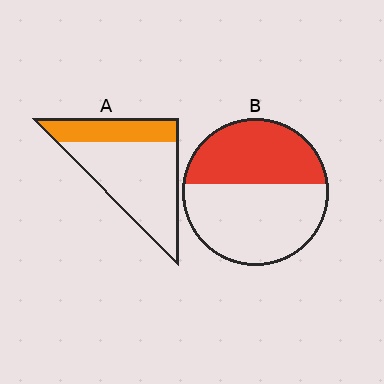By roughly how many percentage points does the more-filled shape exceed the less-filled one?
By roughly 15 percentage points (B over A).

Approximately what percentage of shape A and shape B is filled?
A is approximately 30% and B is approximately 45%.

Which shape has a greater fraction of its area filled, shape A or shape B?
Shape B.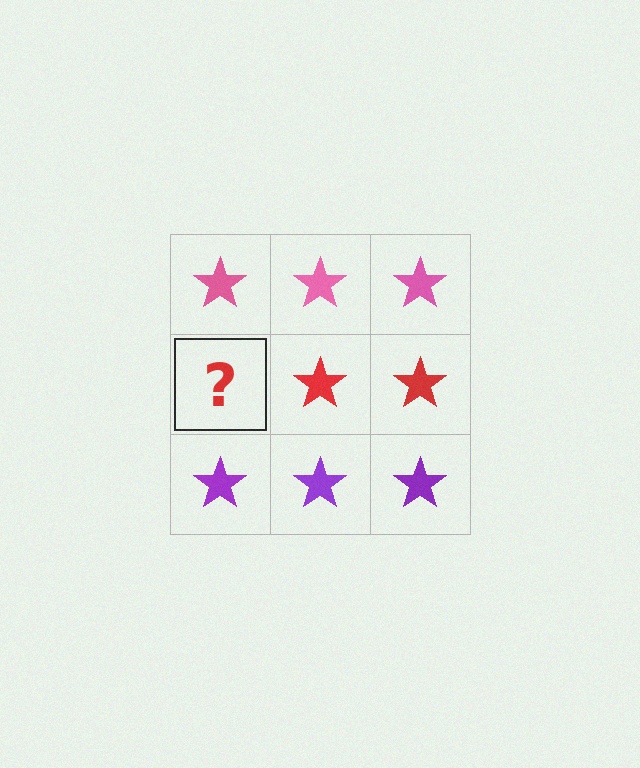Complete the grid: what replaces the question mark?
The question mark should be replaced with a red star.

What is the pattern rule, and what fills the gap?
The rule is that each row has a consistent color. The gap should be filled with a red star.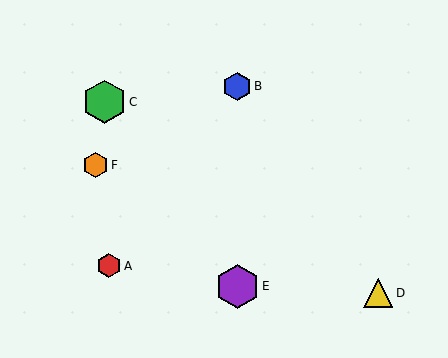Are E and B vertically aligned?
Yes, both are at x≈237.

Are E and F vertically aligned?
No, E is at x≈237 and F is at x≈95.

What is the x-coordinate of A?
Object A is at x≈109.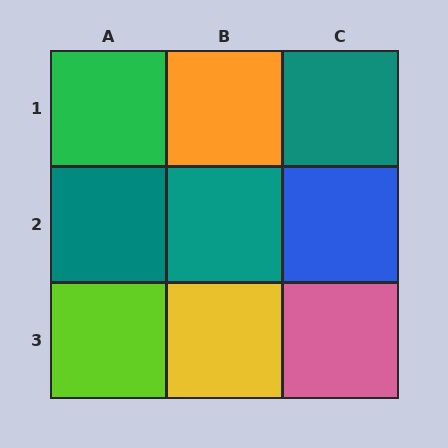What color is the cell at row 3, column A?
Lime.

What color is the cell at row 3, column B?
Yellow.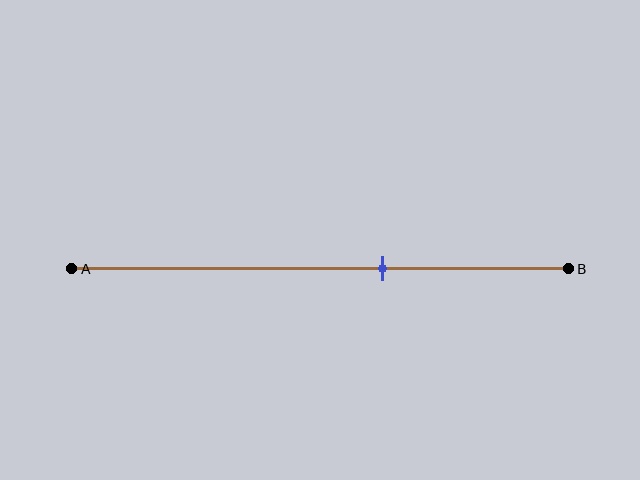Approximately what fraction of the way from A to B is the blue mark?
The blue mark is approximately 65% of the way from A to B.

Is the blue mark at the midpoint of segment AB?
No, the mark is at about 65% from A, not at the 50% midpoint.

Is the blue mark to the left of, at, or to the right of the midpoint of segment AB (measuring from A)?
The blue mark is to the right of the midpoint of segment AB.